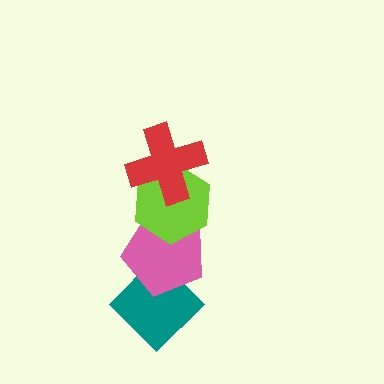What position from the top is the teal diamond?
The teal diamond is 4th from the top.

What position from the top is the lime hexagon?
The lime hexagon is 2nd from the top.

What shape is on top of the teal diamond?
The pink pentagon is on top of the teal diamond.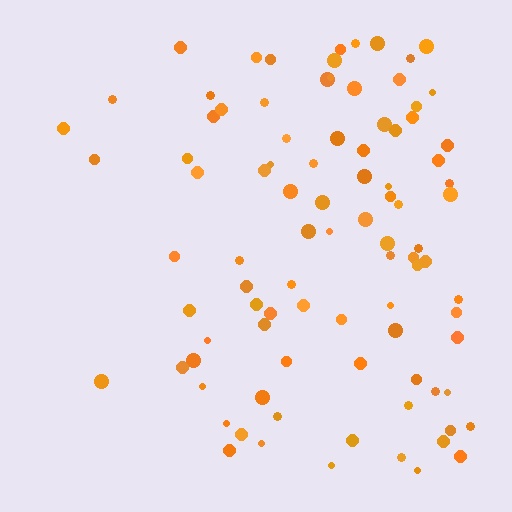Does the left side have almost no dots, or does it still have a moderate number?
Still a moderate number, just noticeably fewer than the right.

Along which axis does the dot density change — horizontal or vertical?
Horizontal.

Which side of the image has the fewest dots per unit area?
The left.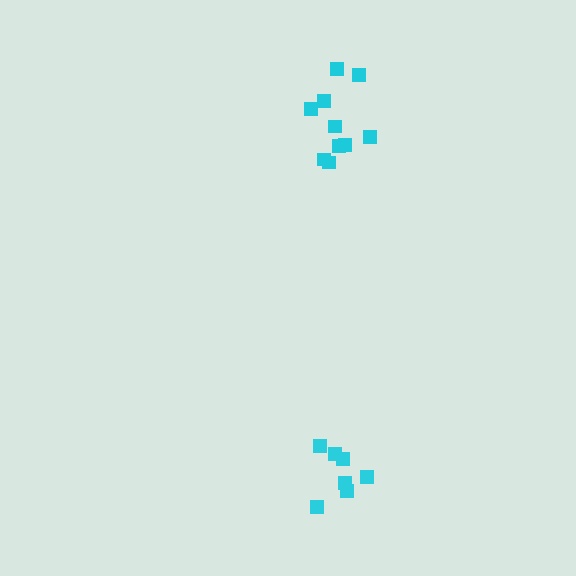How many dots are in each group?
Group 1: 7 dots, Group 2: 10 dots (17 total).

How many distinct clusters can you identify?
There are 2 distinct clusters.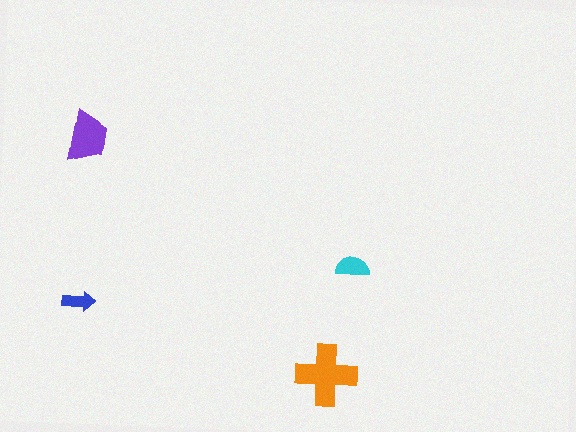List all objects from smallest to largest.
The blue arrow, the cyan semicircle, the purple trapezoid, the orange cross.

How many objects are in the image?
There are 4 objects in the image.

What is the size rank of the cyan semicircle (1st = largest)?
3rd.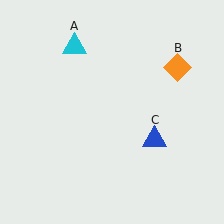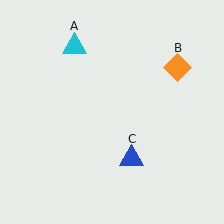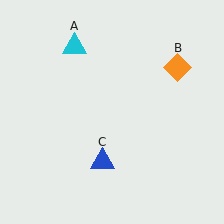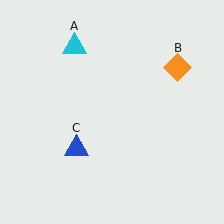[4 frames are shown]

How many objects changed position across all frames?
1 object changed position: blue triangle (object C).